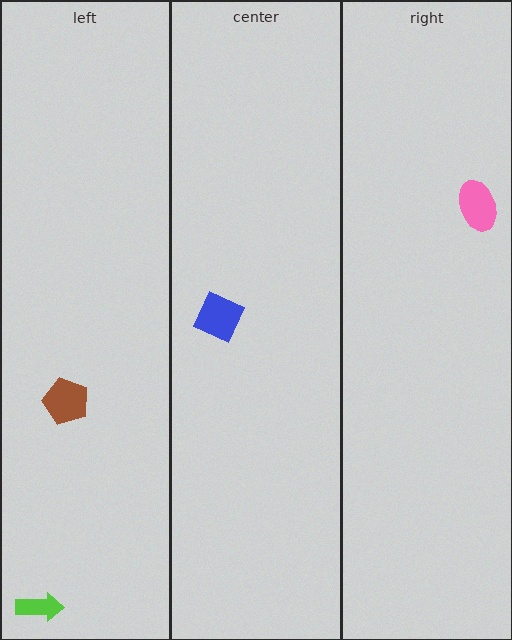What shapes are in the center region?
The blue square.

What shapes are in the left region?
The lime arrow, the brown pentagon.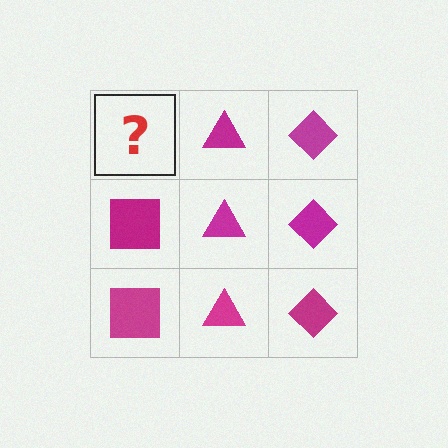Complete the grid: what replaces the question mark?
The question mark should be replaced with a magenta square.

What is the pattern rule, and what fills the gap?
The rule is that each column has a consistent shape. The gap should be filled with a magenta square.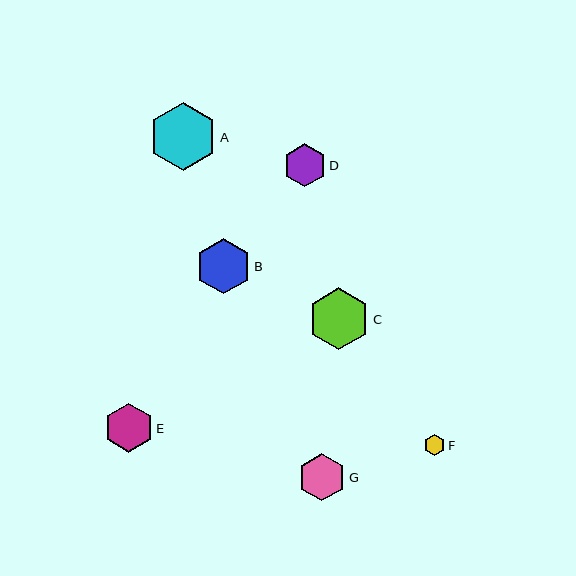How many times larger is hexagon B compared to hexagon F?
Hexagon B is approximately 2.7 times the size of hexagon F.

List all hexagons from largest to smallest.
From largest to smallest: A, C, B, E, G, D, F.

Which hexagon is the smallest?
Hexagon F is the smallest with a size of approximately 21 pixels.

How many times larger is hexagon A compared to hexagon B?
Hexagon A is approximately 1.2 times the size of hexagon B.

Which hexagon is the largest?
Hexagon A is the largest with a size of approximately 68 pixels.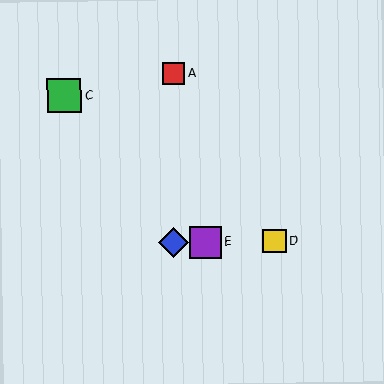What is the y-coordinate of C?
Object C is at y≈95.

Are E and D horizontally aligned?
Yes, both are at y≈242.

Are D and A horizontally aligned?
No, D is at y≈241 and A is at y≈74.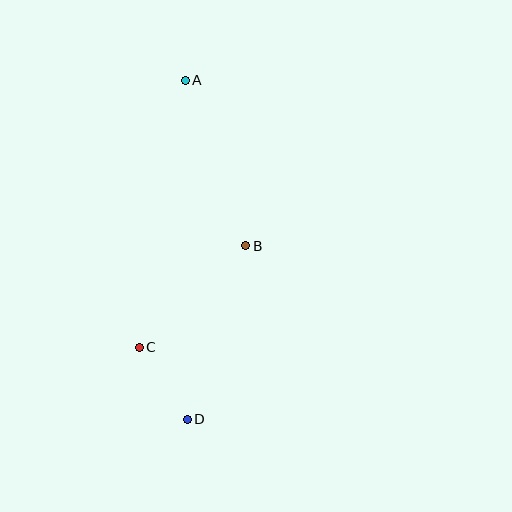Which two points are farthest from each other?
Points A and D are farthest from each other.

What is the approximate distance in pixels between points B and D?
The distance between B and D is approximately 183 pixels.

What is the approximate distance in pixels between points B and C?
The distance between B and C is approximately 147 pixels.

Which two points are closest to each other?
Points C and D are closest to each other.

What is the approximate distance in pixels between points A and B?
The distance between A and B is approximately 176 pixels.